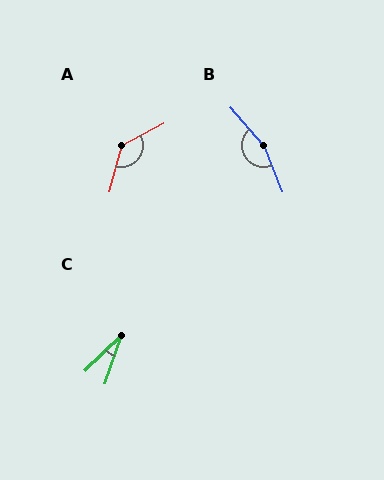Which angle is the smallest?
C, at approximately 27 degrees.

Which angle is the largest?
B, at approximately 161 degrees.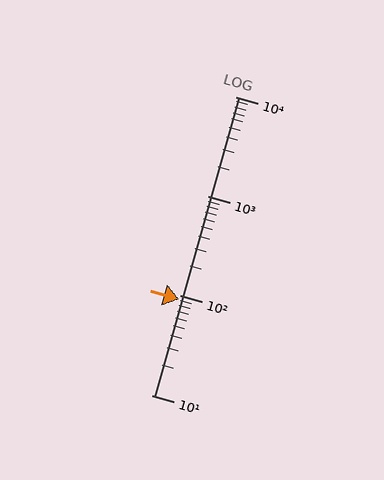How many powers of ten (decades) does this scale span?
The scale spans 3 decades, from 10 to 10000.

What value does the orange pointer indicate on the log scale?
The pointer indicates approximately 92.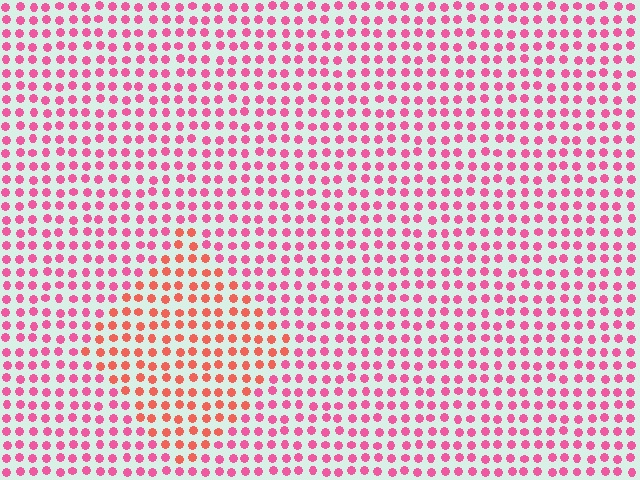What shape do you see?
I see a diamond.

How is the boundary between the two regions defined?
The boundary is defined purely by a slight shift in hue (about 33 degrees). Spacing, size, and orientation are identical on both sides.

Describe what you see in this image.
The image is filled with small pink elements in a uniform arrangement. A diamond-shaped region is visible where the elements are tinted to a slightly different hue, forming a subtle color boundary.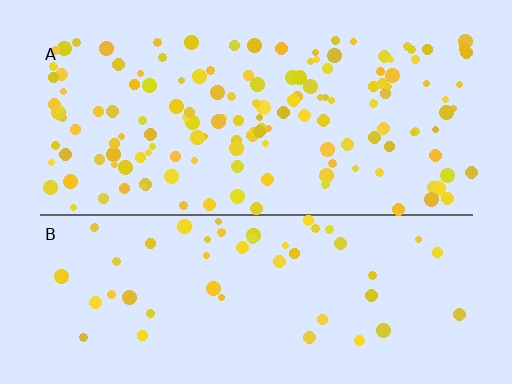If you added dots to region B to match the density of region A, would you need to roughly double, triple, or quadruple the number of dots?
Approximately triple.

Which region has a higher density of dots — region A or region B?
A (the top).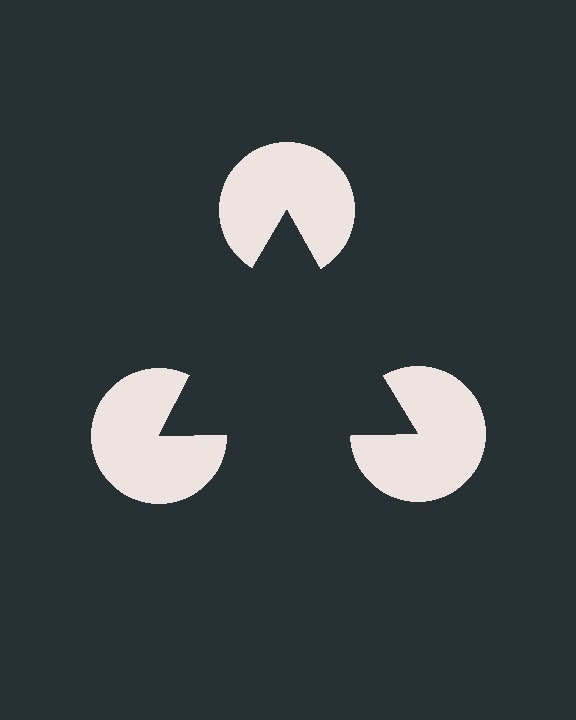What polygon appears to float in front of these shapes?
An illusory triangle — its edges are inferred from the aligned wedge cuts in the pac-man discs, not physically drawn.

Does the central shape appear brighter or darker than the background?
It typically appears slightly darker than the background, even though no actual brightness change is drawn.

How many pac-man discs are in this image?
There are 3 — one at each vertex of the illusory triangle.